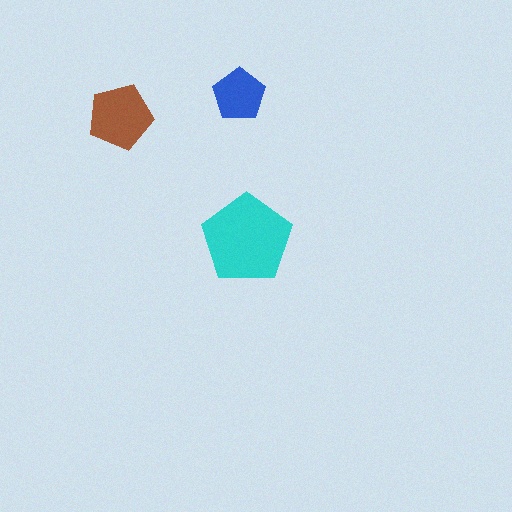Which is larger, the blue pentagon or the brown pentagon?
The brown one.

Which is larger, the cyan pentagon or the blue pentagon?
The cyan one.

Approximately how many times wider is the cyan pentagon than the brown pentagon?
About 1.5 times wider.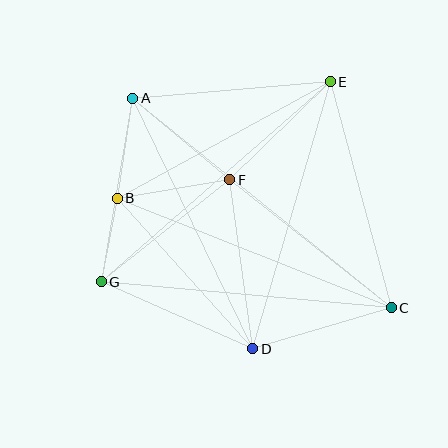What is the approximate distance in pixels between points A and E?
The distance between A and E is approximately 198 pixels.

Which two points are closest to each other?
Points B and G are closest to each other.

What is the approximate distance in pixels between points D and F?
The distance between D and F is approximately 170 pixels.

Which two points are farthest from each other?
Points A and C are farthest from each other.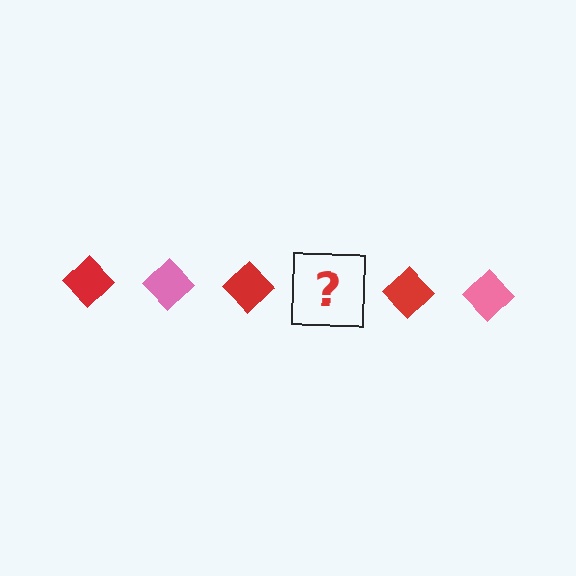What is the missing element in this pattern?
The missing element is a pink diamond.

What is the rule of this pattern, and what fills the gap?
The rule is that the pattern cycles through red, pink diamonds. The gap should be filled with a pink diamond.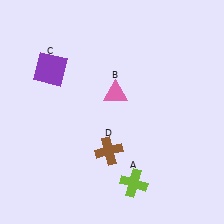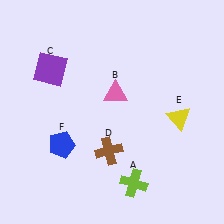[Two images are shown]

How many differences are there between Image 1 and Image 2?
There are 2 differences between the two images.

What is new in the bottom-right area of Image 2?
A yellow triangle (E) was added in the bottom-right area of Image 2.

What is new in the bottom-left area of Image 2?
A blue pentagon (F) was added in the bottom-left area of Image 2.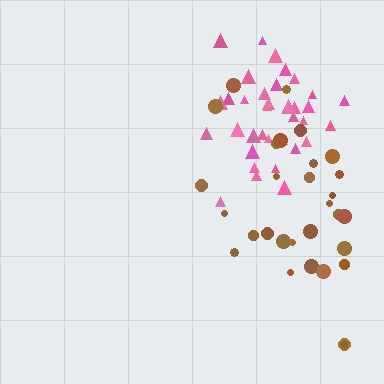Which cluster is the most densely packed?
Pink.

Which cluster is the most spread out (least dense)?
Brown.